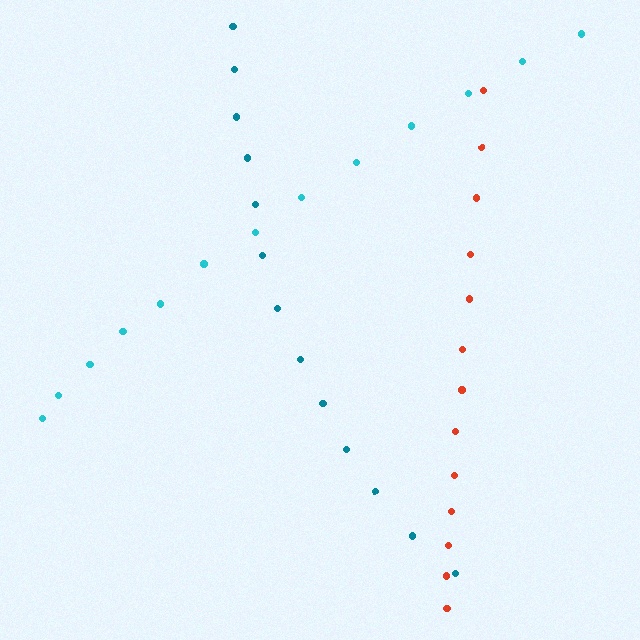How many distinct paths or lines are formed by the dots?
There are 3 distinct paths.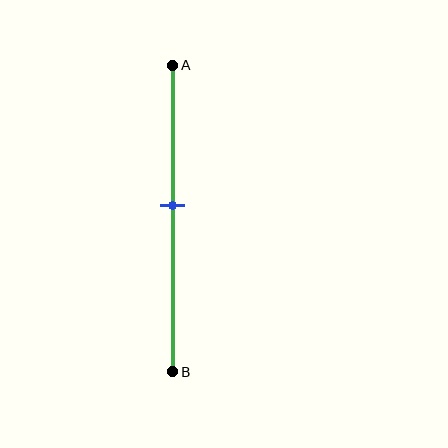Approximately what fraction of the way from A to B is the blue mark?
The blue mark is approximately 45% of the way from A to B.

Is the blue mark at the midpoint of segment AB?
No, the mark is at about 45% from A, not at the 50% midpoint.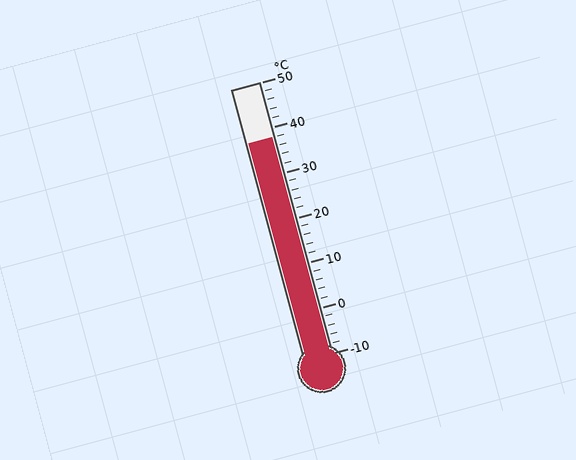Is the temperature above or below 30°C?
The temperature is above 30°C.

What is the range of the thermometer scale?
The thermometer scale ranges from -10°C to 50°C.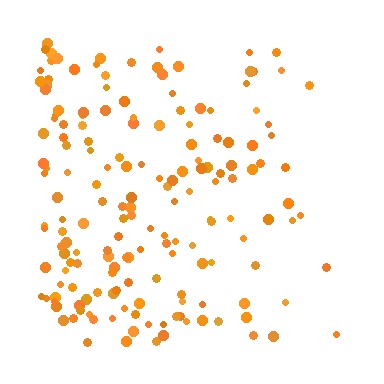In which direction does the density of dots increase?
From right to left, with the left side densest.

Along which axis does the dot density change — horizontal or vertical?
Horizontal.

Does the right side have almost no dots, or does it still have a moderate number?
Still a moderate number, just noticeably fewer than the left.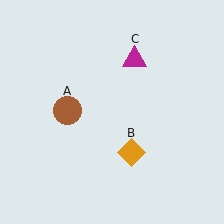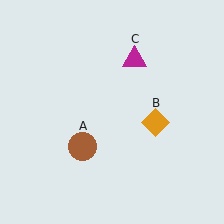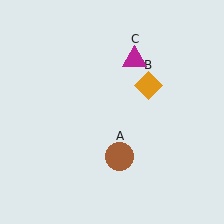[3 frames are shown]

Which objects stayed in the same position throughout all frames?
Magenta triangle (object C) remained stationary.